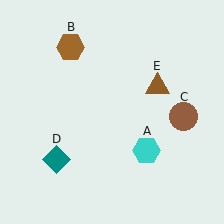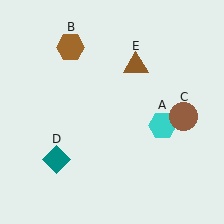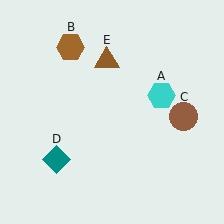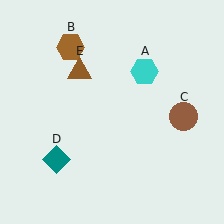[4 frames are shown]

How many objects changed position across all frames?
2 objects changed position: cyan hexagon (object A), brown triangle (object E).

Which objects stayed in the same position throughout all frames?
Brown hexagon (object B) and brown circle (object C) and teal diamond (object D) remained stationary.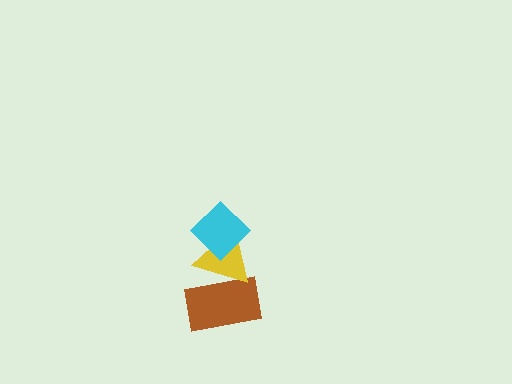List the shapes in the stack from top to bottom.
From top to bottom: the cyan diamond, the yellow triangle, the brown rectangle.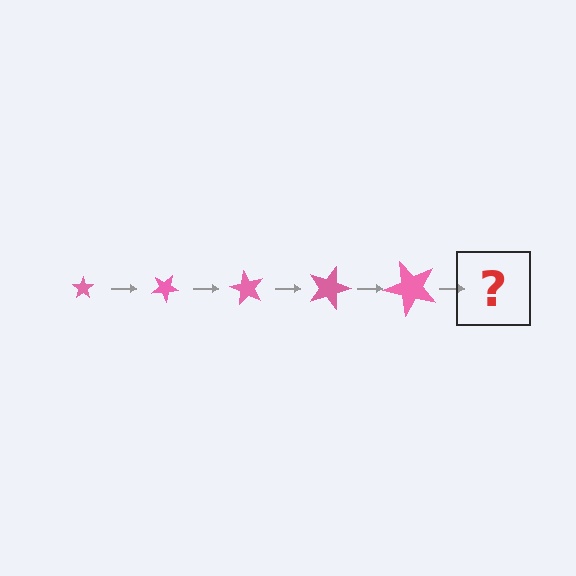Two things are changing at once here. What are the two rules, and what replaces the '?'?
The two rules are that the star grows larger each step and it rotates 30 degrees each step. The '?' should be a star, larger than the previous one and rotated 150 degrees from the start.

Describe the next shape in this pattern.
It should be a star, larger than the previous one and rotated 150 degrees from the start.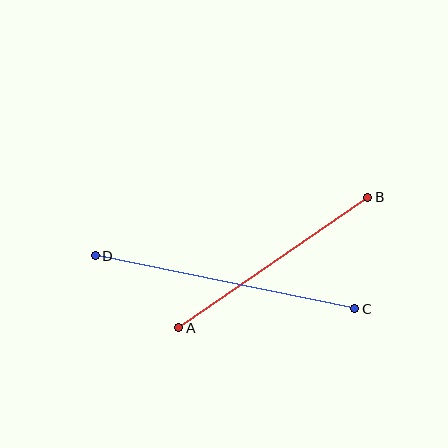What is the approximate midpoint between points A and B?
The midpoint is at approximately (273, 262) pixels.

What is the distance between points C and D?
The distance is approximately 265 pixels.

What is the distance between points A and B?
The distance is approximately 230 pixels.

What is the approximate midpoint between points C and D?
The midpoint is at approximately (225, 282) pixels.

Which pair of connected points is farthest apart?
Points C and D are farthest apart.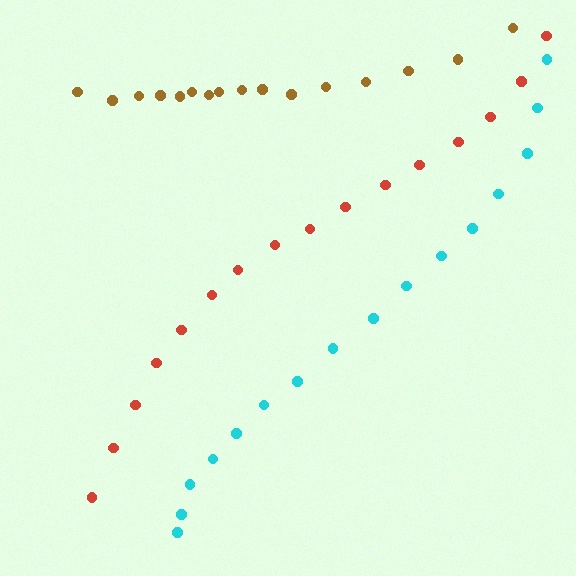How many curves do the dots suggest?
There are 3 distinct paths.